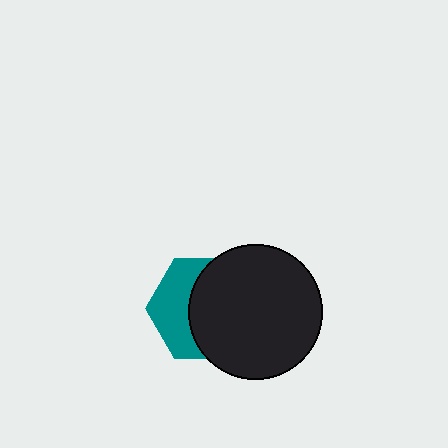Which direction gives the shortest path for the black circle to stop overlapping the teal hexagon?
Moving right gives the shortest separation.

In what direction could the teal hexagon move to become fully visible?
The teal hexagon could move left. That would shift it out from behind the black circle entirely.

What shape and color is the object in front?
The object in front is a black circle.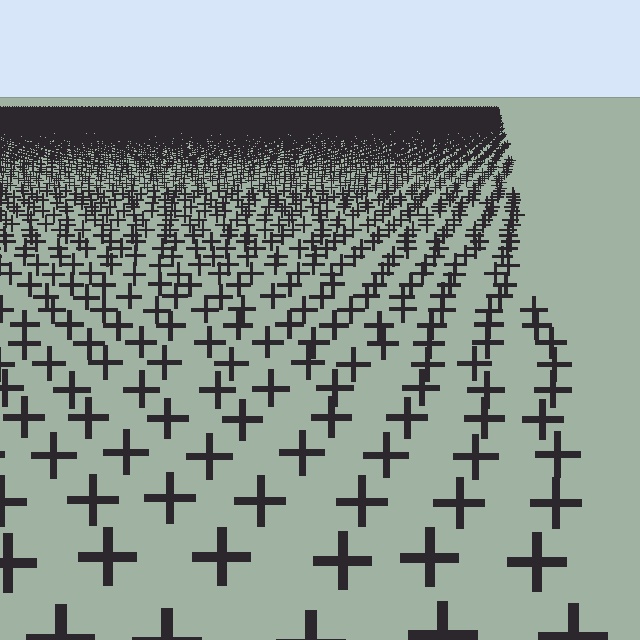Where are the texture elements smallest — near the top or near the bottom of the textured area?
Near the top.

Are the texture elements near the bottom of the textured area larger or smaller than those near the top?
Larger. Near the bottom, elements are closer to the viewer and appear at a bigger on-screen size.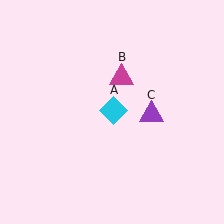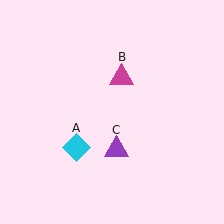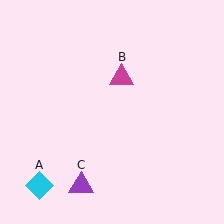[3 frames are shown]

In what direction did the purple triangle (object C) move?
The purple triangle (object C) moved down and to the left.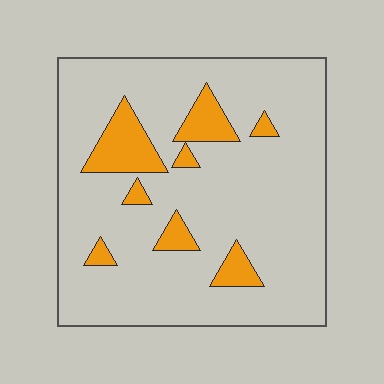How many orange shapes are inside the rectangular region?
8.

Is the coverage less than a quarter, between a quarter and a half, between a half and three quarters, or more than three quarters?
Less than a quarter.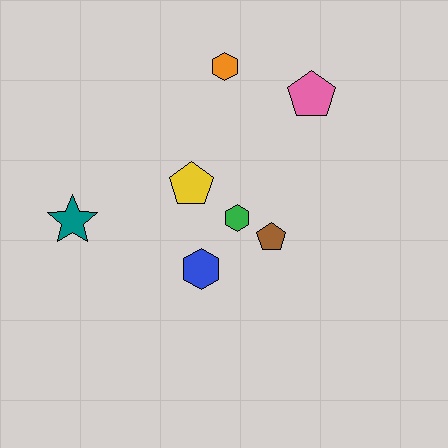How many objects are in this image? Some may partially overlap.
There are 7 objects.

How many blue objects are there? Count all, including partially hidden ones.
There is 1 blue object.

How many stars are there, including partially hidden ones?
There is 1 star.